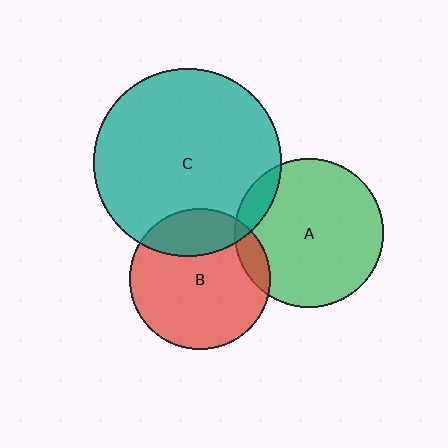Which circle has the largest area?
Circle C (teal).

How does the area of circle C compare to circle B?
Approximately 1.8 times.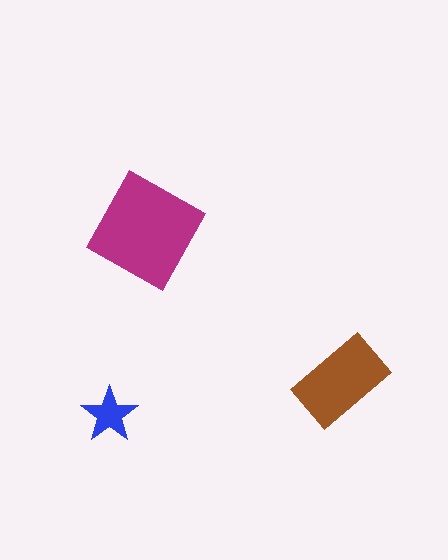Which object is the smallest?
The blue star.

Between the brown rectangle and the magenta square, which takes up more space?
The magenta square.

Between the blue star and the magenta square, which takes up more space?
The magenta square.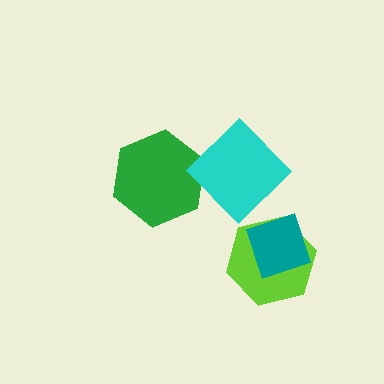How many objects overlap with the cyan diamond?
0 objects overlap with the cyan diamond.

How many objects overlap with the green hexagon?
0 objects overlap with the green hexagon.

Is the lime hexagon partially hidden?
Yes, it is partially covered by another shape.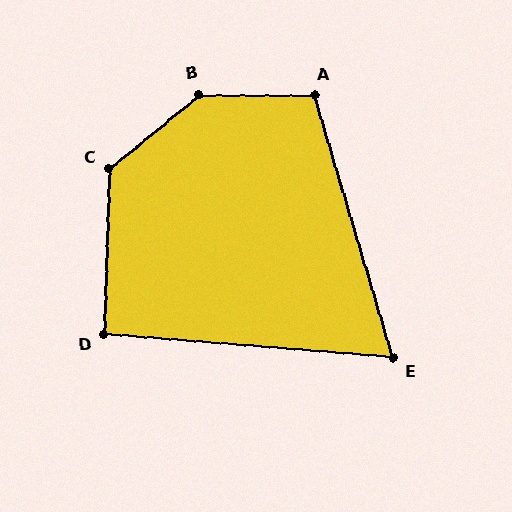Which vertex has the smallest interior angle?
E, at approximately 69 degrees.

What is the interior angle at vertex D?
Approximately 93 degrees (approximately right).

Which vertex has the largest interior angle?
B, at approximately 140 degrees.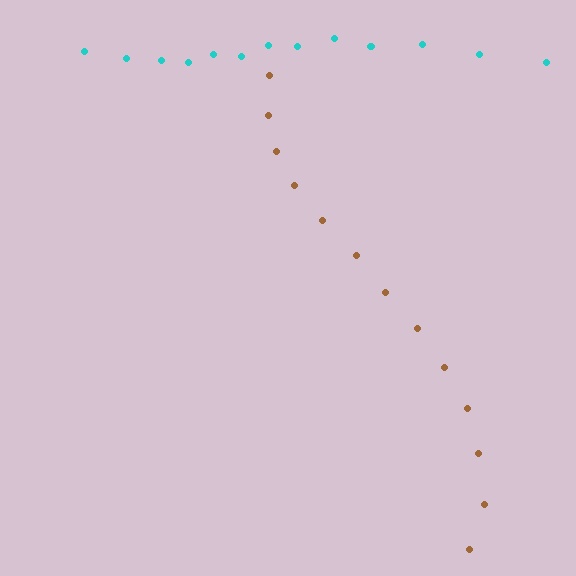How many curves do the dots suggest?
There are 2 distinct paths.